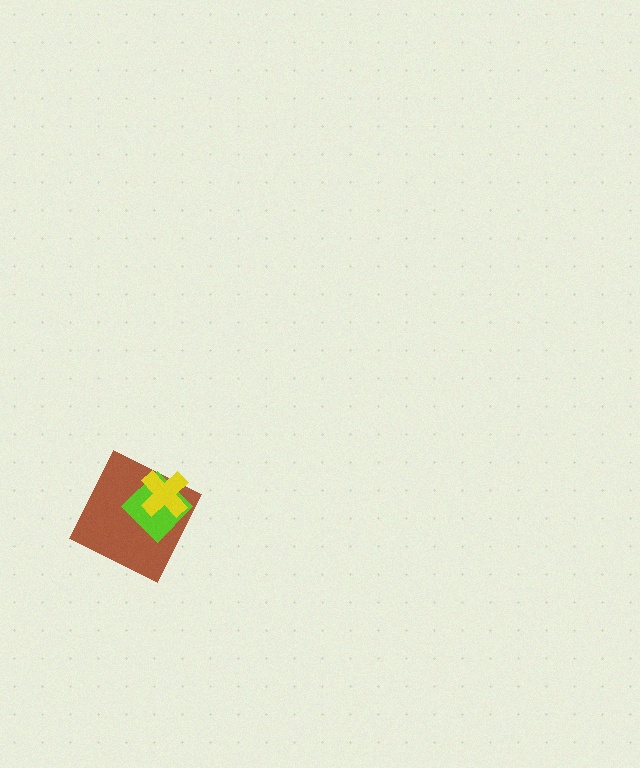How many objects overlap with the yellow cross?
2 objects overlap with the yellow cross.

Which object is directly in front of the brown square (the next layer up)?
The lime diamond is directly in front of the brown square.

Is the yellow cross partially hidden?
No, no other shape covers it.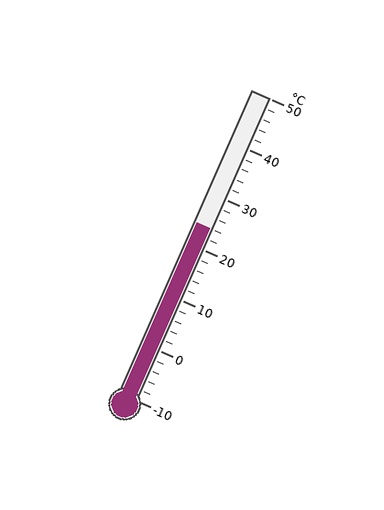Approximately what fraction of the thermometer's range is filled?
The thermometer is filled to approximately 55% of its range.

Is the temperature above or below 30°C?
The temperature is below 30°C.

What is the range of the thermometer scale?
The thermometer scale ranges from -10°C to 50°C.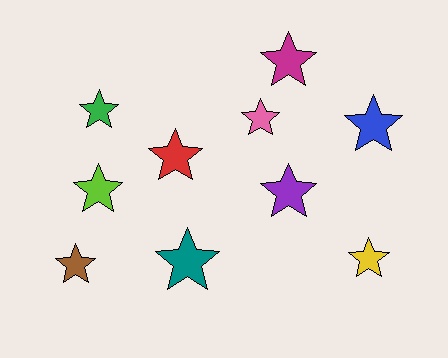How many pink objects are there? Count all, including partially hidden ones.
There is 1 pink object.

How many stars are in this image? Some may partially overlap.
There are 10 stars.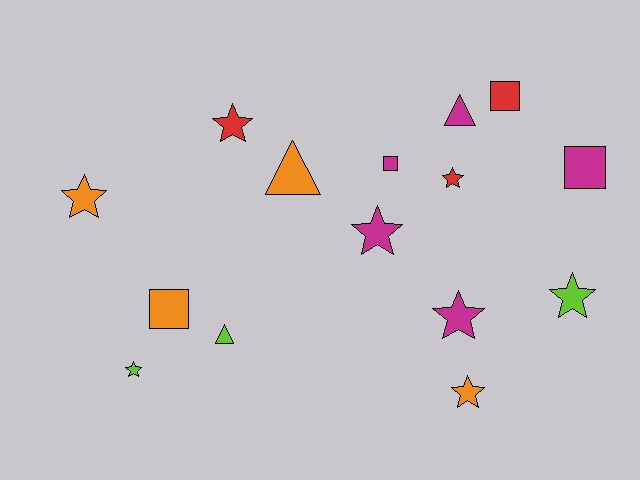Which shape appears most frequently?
Star, with 8 objects.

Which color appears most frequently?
Magenta, with 5 objects.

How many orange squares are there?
There is 1 orange square.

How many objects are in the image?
There are 15 objects.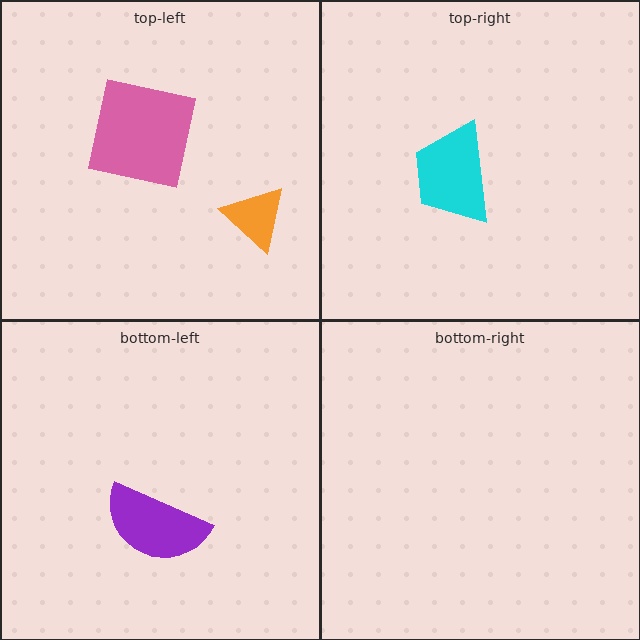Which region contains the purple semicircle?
The bottom-left region.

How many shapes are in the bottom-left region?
1.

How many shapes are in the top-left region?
2.